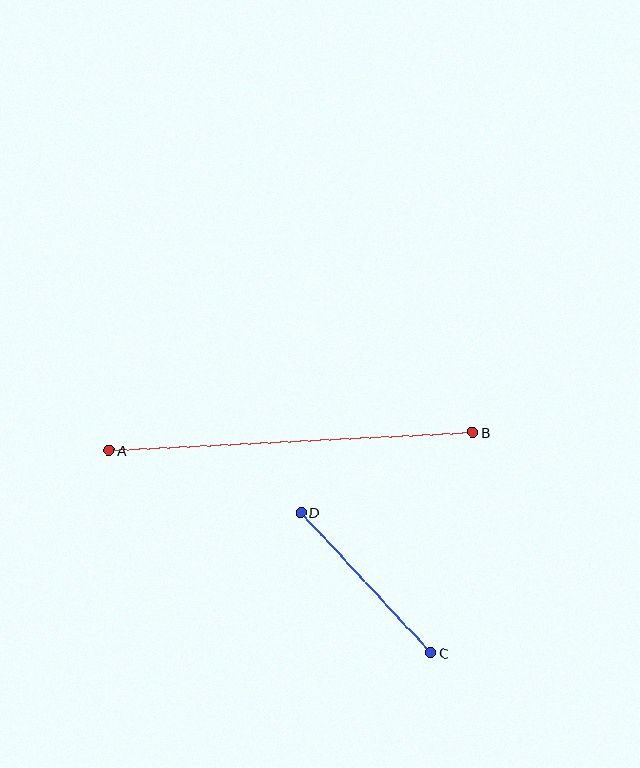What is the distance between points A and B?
The distance is approximately 364 pixels.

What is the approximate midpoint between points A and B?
The midpoint is at approximately (291, 441) pixels.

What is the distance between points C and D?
The distance is approximately 191 pixels.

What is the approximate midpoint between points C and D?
The midpoint is at approximately (366, 583) pixels.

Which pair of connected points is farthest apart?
Points A and B are farthest apart.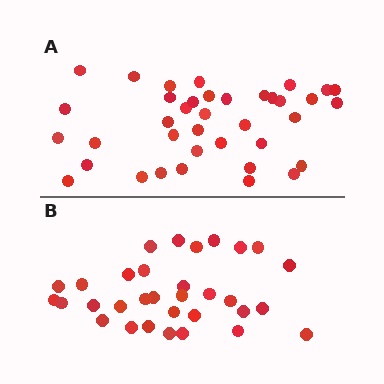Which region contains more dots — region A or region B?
Region A (the top region) has more dots.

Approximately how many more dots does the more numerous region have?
Region A has about 6 more dots than region B.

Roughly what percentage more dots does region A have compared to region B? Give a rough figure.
About 20% more.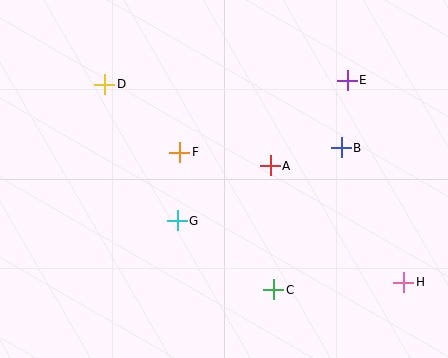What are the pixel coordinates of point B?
Point B is at (341, 148).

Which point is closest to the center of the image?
Point A at (270, 166) is closest to the center.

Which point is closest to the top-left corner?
Point D is closest to the top-left corner.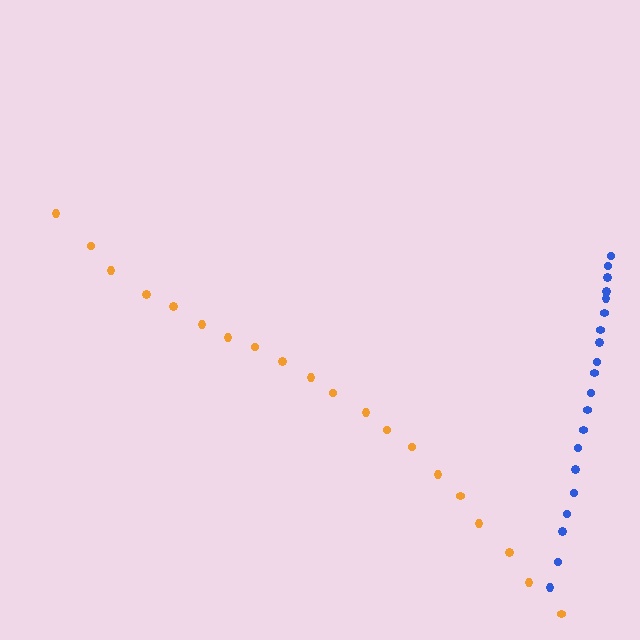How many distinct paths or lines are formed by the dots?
There are 2 distinct paths.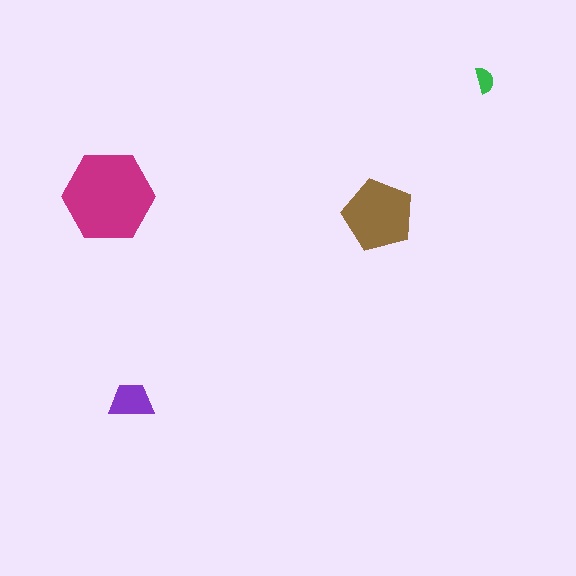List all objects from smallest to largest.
The green semicircle, the purple trapezoid, the brown pentagon, the magenta hexagon.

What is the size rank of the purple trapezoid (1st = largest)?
3rd.